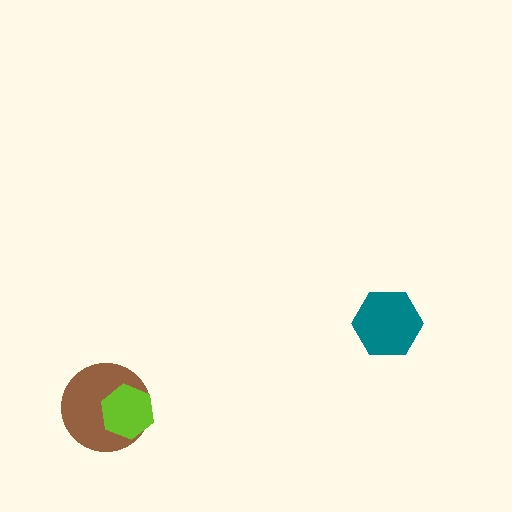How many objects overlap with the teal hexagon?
0 objects overlap with the teal hexagon.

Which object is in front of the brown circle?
The lime hexagon is in front of the brown circle.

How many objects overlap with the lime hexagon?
1 object overlaps with the lime hexagon.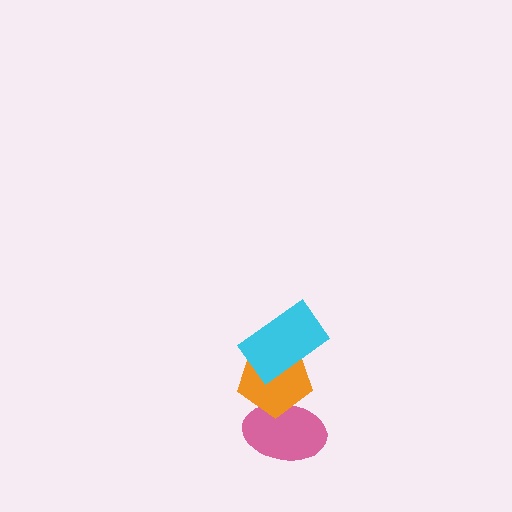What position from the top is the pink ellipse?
The pink ellipse is 3rd from the top.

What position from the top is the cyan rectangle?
The cyan rectangle is 1st from the top.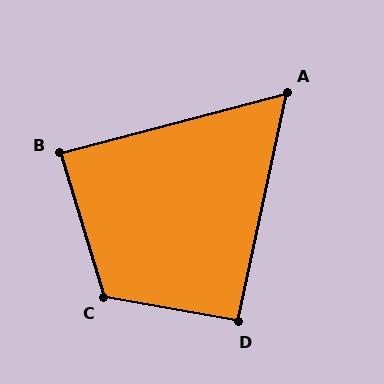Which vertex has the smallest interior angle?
A, at approximately 63 degrees.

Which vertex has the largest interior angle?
C, at approximately 117 degrees.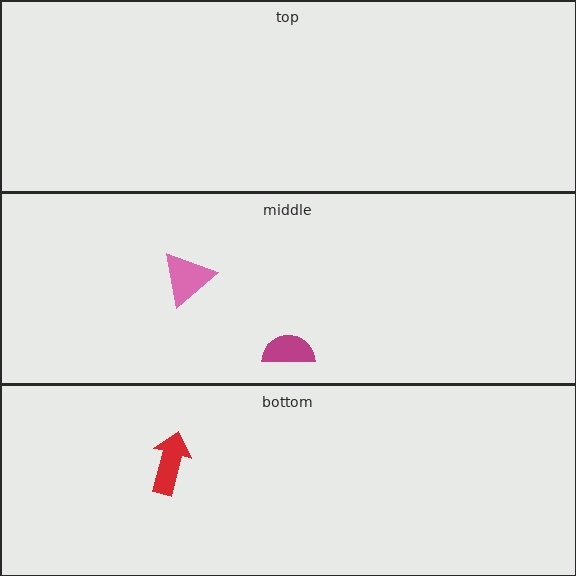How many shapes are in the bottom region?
1.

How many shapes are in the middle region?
2.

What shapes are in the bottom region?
The red arrow.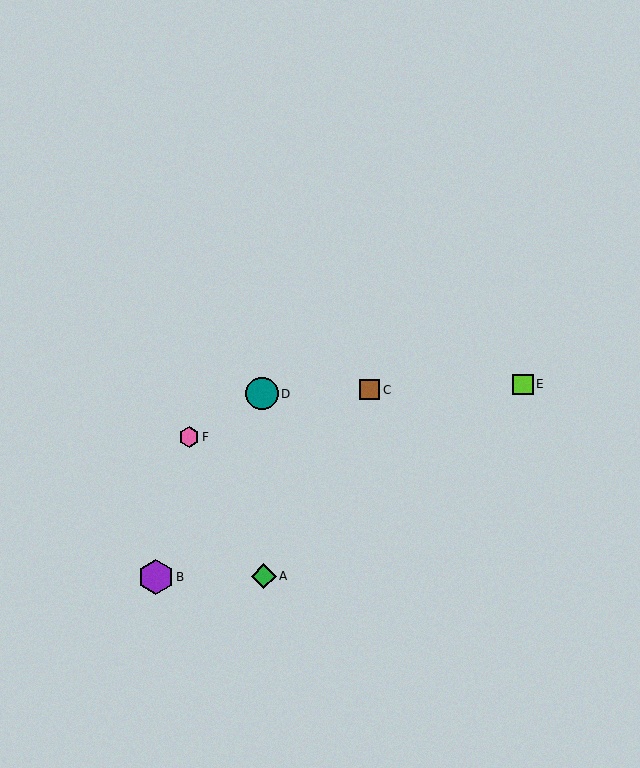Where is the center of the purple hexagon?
The center of the purple hexagon is at (156, 577).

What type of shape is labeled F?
Shape F is a pink hexagon.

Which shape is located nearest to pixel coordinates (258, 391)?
The teal circle (labeled D) at (262, 394) is nearest to that location.